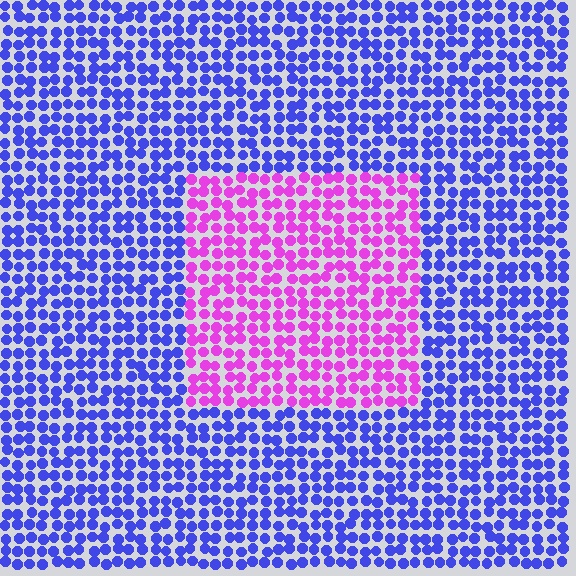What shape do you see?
I see a rectangle.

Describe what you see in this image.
The image is filled with small blue elements in a uniform arrangement. A rectangle-shaped region is visible where the elements are tinted to a slightly different hue, forming a subtle color boundary.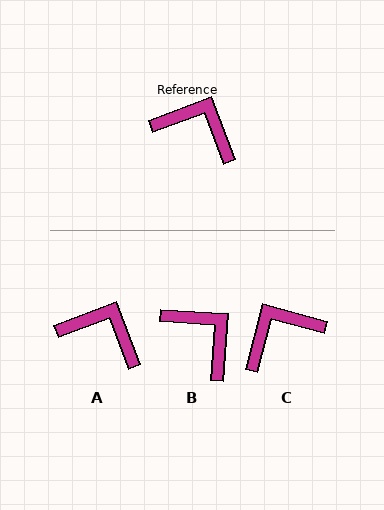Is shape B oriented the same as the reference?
No, it is off by about 25 degrees.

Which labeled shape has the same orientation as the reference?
A.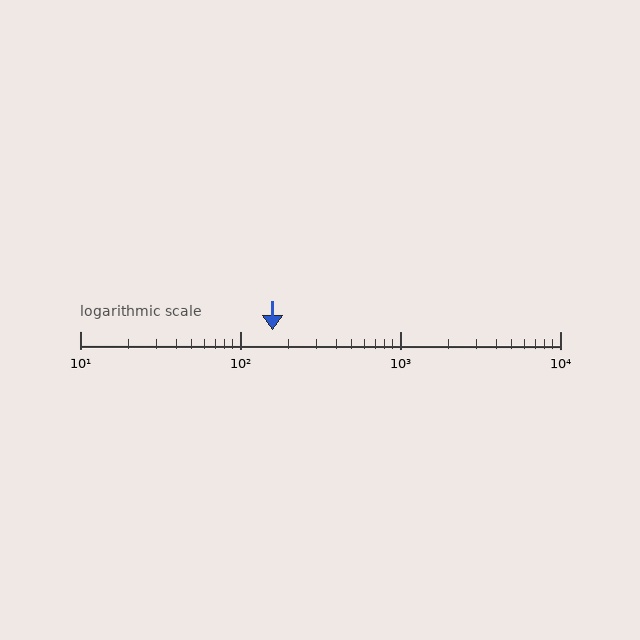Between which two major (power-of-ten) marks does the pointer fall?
The pointer is between 100 and 1000.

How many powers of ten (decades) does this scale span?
The scale spans 3 decades, from 10 to 10000.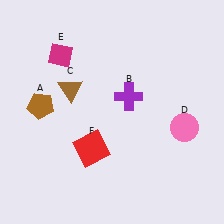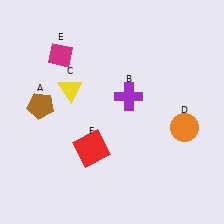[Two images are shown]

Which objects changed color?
C changed from brown to yellow. D changed from pink to orange.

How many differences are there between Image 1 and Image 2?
There are 2 differences between the two images.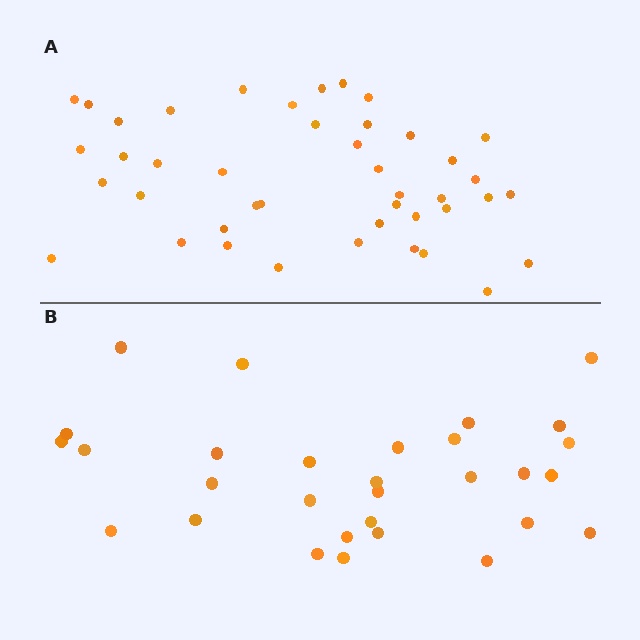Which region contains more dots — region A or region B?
Region A (the top region) has more dots.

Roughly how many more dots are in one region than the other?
Region A has approximately 15 more dots than region B.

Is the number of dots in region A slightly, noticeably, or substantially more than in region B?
Region A has noticeably more, but not dramatically so. The ratio is roughly 1.4 to 1.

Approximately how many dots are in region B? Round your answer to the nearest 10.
About 30 dots.